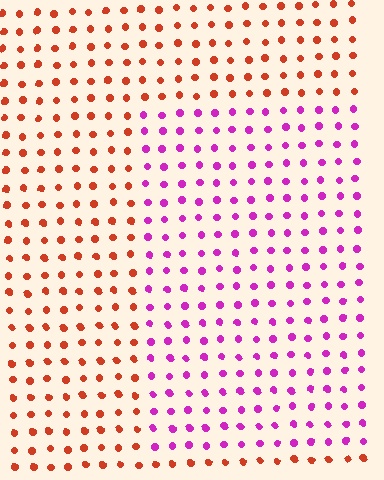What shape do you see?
I see a rectangle.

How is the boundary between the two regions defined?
The boundary is defined purely by a slight shift in hue (about 64 degrees). Spacing, size, and orientation are identical on both sides.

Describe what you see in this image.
The image is filled with small red elements in a uniform arrangement. A rectangle-shaped region is visible where the elements are tinted to a slightly different hue, forming a subtle color boundary.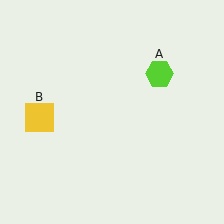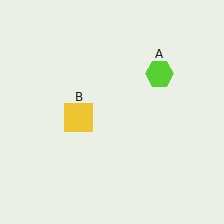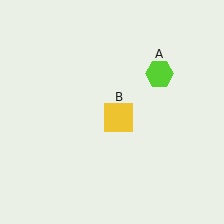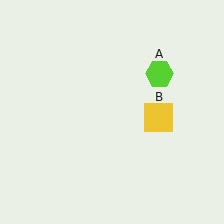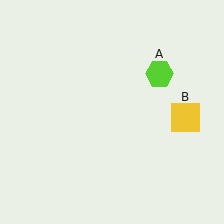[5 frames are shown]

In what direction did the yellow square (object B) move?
The yellow square (object B) moved right.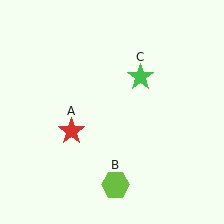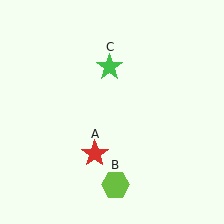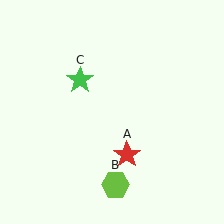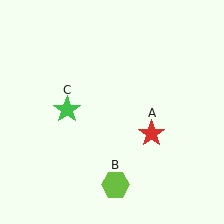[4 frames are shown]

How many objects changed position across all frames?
2 objects changed position: red star (object A), green star (object C).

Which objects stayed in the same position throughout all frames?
Lime hexagon (object B) remained stationary.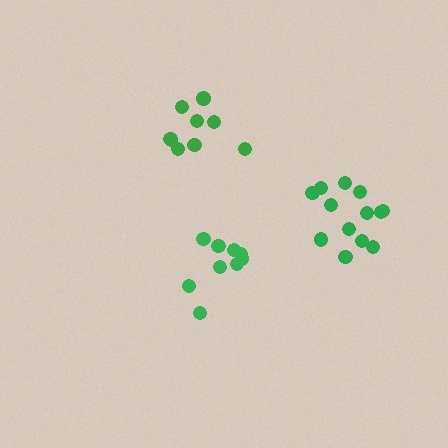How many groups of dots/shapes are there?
There are 3 groups.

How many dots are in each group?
Group 1: 10 dots, Group 2: 13 dots, Group 3: 10 dots (33 total).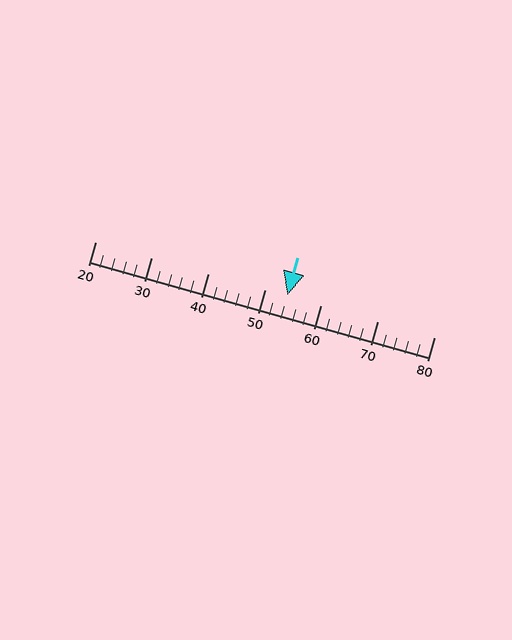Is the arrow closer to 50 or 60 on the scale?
The arrow is closer to 50.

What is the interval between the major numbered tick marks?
The major tick marks are spaced 10 units apart.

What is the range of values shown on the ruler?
The ruler shows values from 20 to 80.